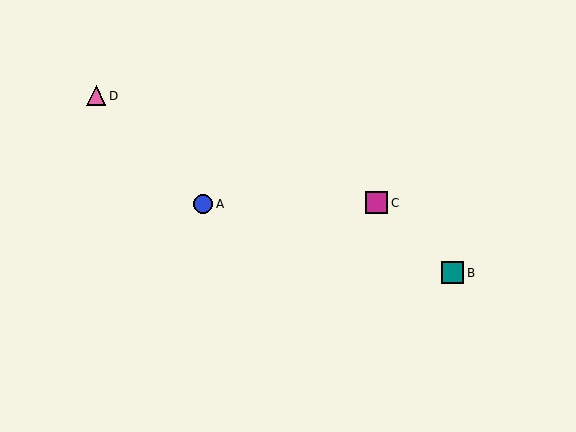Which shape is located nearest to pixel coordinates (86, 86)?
The pink triangle (labeled D) at (96, 96) is nearest to that location.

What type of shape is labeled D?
Shape D is a pink triangle.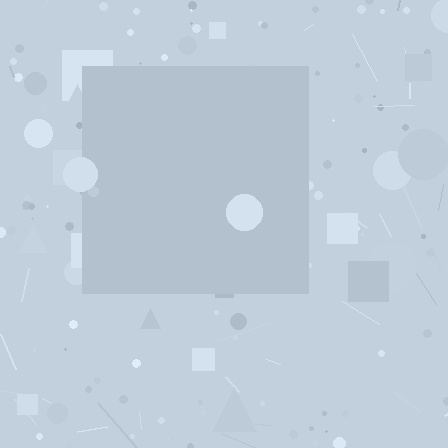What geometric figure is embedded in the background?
A square is embedded in the background.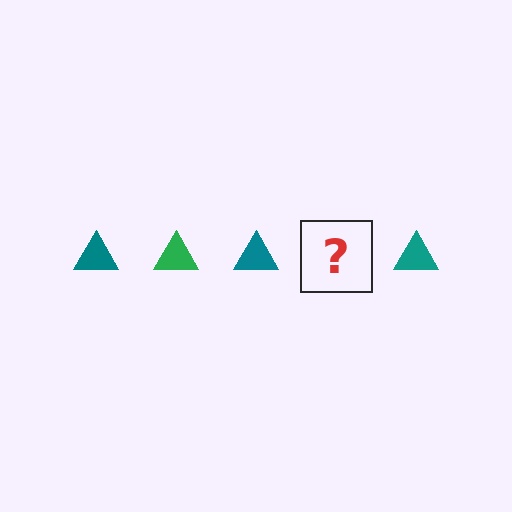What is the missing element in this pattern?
The missing element is a green triangle.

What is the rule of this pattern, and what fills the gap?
The rule is that the pattern cycles through teal, green triangles. The gap should be filled with a green triangle.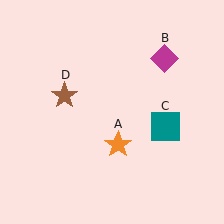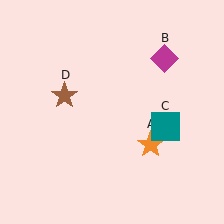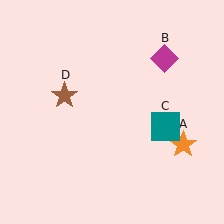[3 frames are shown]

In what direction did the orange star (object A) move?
The orange star (object A) moved right.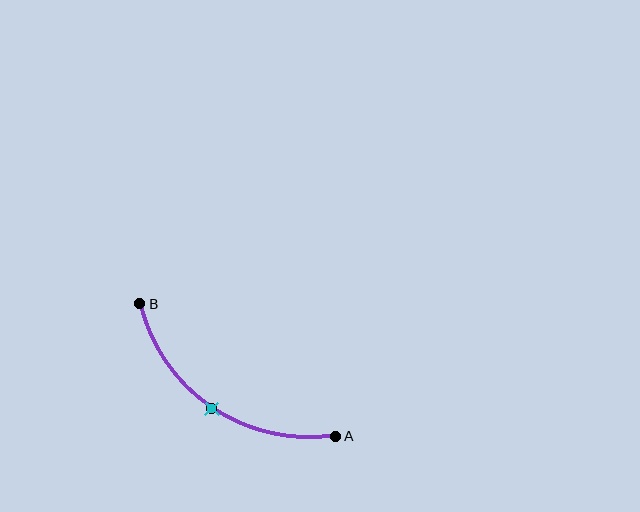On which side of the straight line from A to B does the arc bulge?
The arc bulges below and to the left of the straight line connecting A and B.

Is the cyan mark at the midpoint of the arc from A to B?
Yes. The cyan mark lies on the arc at equal arc-length from both A and B — it is the arc midpoint.